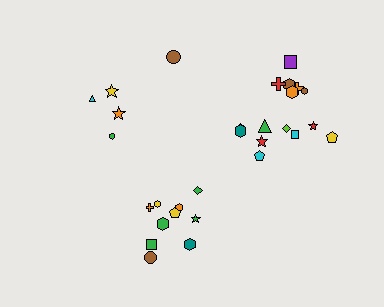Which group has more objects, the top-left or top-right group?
The top-right group.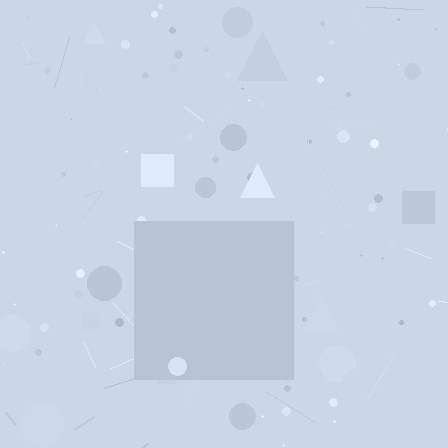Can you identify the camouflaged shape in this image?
The camouflaged shape is a square.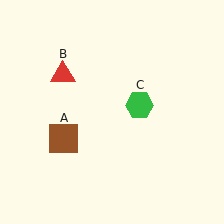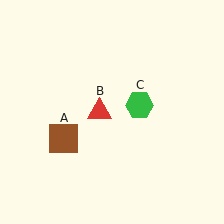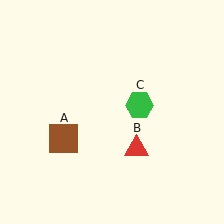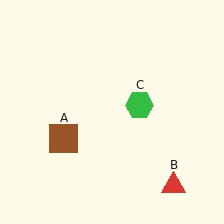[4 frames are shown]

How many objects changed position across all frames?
1 object changed position: red triangle (object B).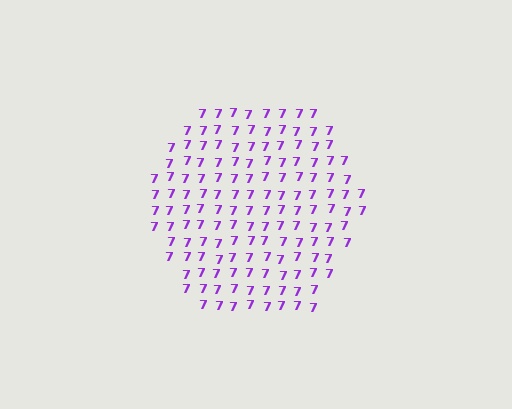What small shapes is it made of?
It is made of small digit 7's.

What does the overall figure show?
The overall figure shows a hexagon.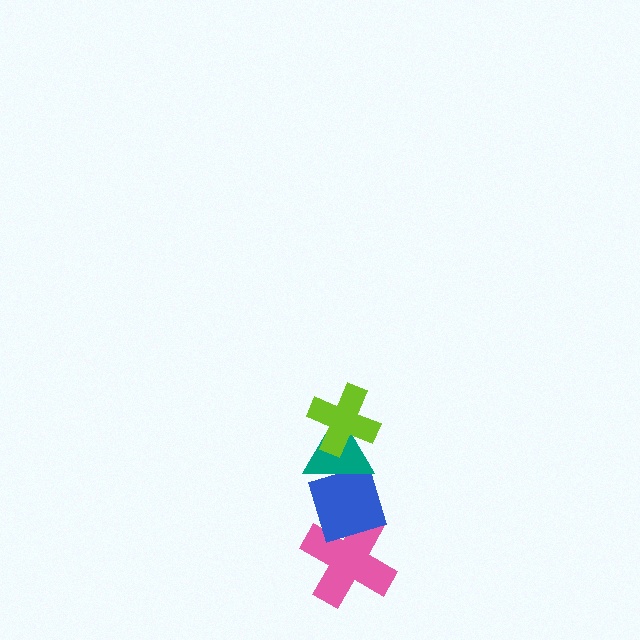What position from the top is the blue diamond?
The blue diamond is 3rd from the top.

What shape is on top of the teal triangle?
The lime cross is on top of the teal triangle.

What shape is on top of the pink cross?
The blue diamond is on top of the pink cross.